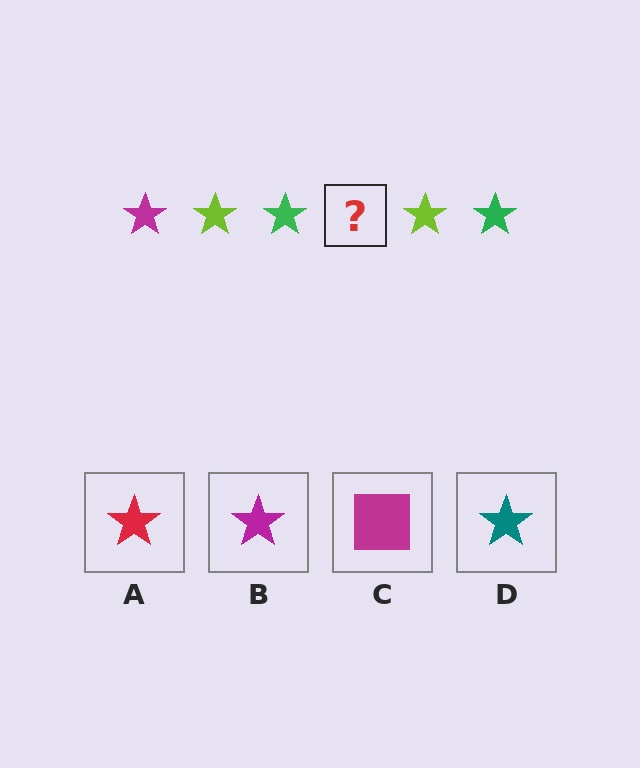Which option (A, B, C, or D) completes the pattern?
B.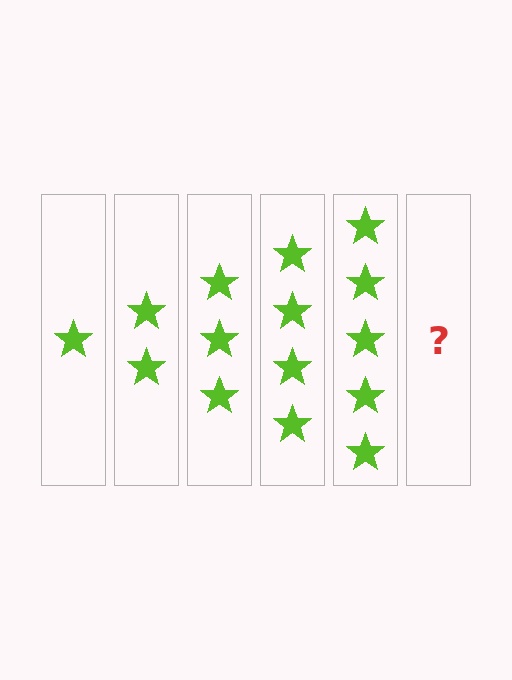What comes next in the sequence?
The next element should be 6 stars.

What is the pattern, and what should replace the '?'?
The pattern is that each step adds one more star. The '?' should be 6 stars.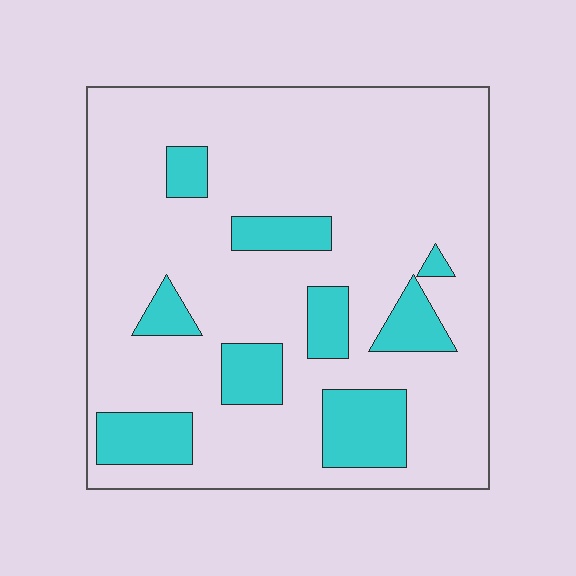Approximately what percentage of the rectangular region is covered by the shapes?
Approximately 20%.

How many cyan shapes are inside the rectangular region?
9.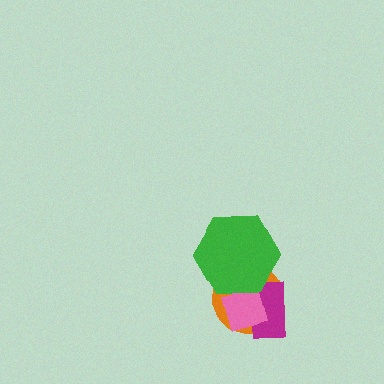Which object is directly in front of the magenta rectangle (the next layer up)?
The pink diamond is directly in front of the magenta rectangle.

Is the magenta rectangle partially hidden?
Yes, it is partially covered by another shape.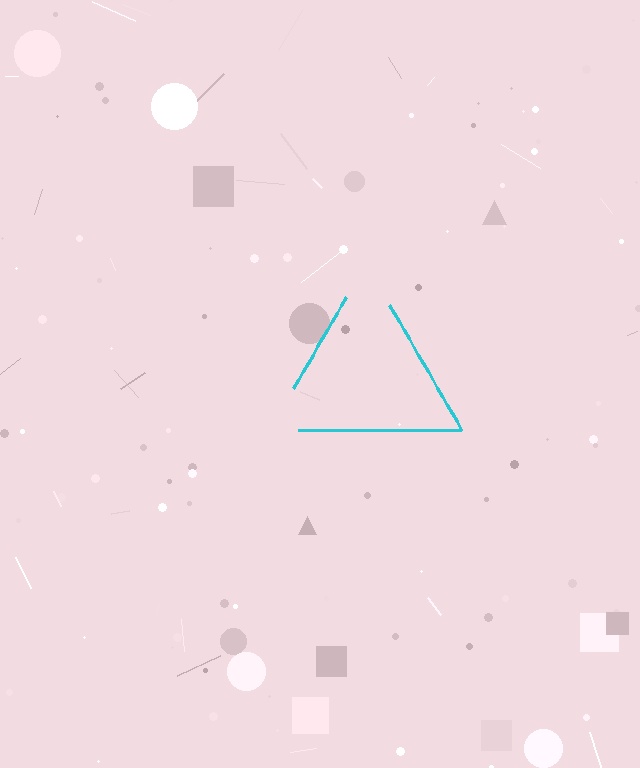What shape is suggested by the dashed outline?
The dashed outline suggests a triangle.